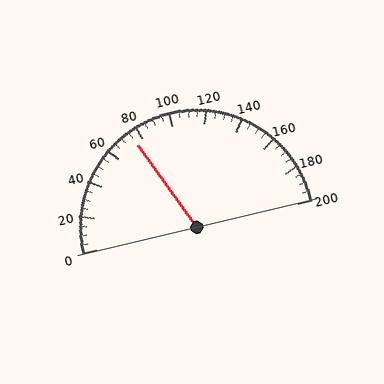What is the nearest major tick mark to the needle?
The nearest major tick mark is 80.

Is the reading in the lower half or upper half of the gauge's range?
The reading is in the lower half of the range (0 to 200).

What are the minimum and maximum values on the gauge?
The gauge ranges from 0 to 200.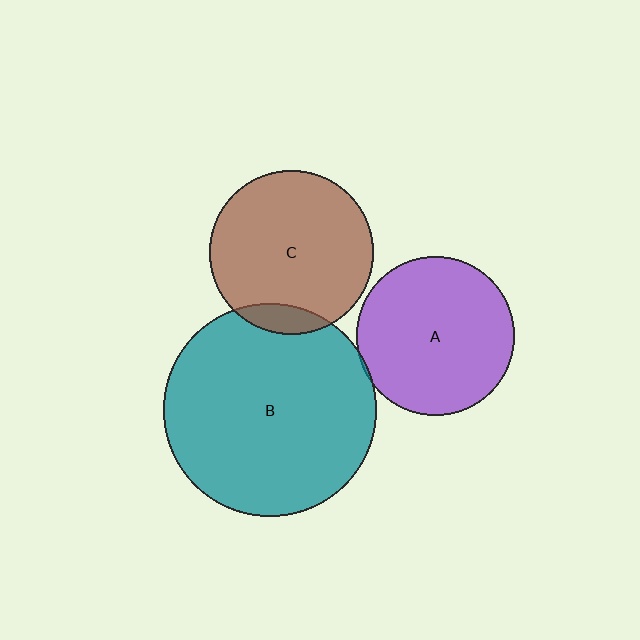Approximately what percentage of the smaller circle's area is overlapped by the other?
Approximately 5%.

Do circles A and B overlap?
Yes.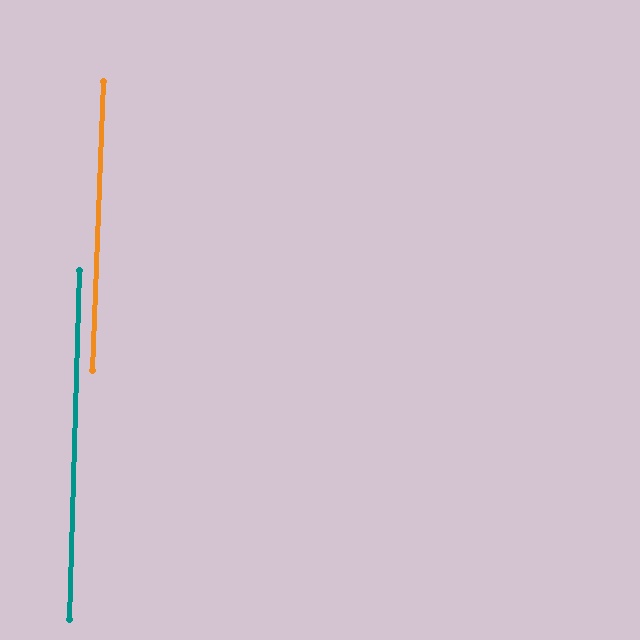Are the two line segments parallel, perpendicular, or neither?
Parallel — their directions differ by only 0.5°.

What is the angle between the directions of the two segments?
Approximately 1 degree.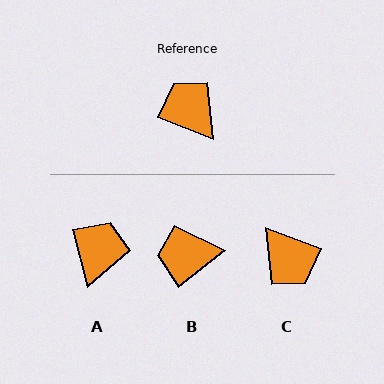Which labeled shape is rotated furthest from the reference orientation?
C, about 179 degrees away.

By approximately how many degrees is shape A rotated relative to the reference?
Approximately 54 degrees clockwise.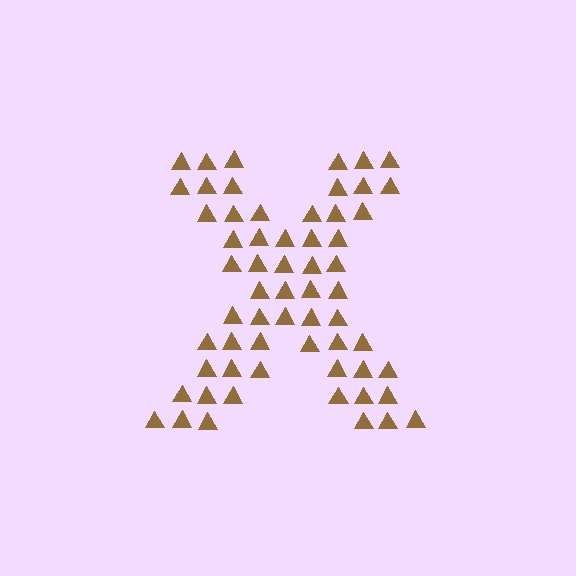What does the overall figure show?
The overall figure shows the letter X.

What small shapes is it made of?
It is made of small triangles.